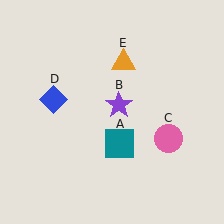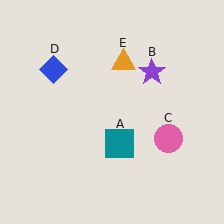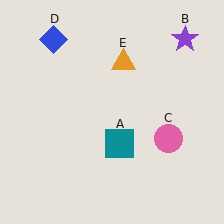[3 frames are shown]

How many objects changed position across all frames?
2 objects changed position: purple star (object B), blue diamond (object D).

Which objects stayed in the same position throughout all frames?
Teal square (object A) and pink circle (object C) and orange triangle (object E) remained stationary.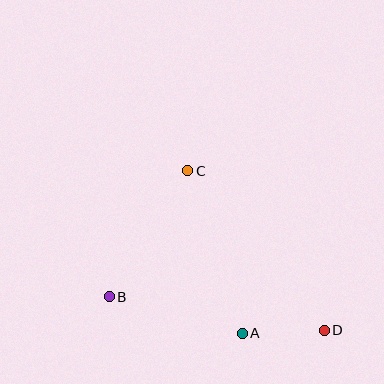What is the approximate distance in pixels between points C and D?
The distance between C and D is approximately 210 pixels.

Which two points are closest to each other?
Points A and D are closest to each other.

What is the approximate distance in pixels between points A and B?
The distance between A and B is approximately 138 pixels.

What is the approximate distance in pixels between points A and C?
The distance between A and C is approximately 171 pixels.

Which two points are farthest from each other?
Points B and D are farthest from each other.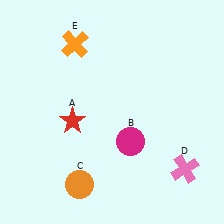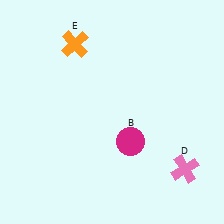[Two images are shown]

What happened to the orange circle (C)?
The orange circle (C) was removed in Image 2. It was in the bottom-left area of Image 1.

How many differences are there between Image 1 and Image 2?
There are 2 differences between the two images.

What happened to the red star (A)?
The red star (A) was removed in Image 2. It was in the bottom-left area of Image 1.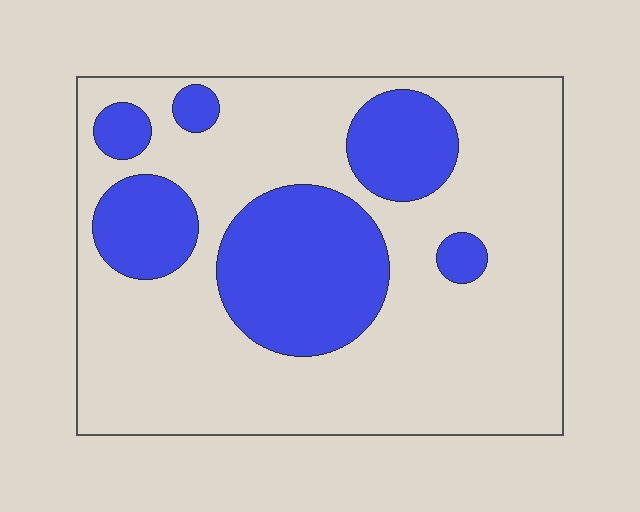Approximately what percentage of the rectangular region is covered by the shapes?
Approximately 30%.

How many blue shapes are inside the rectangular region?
6.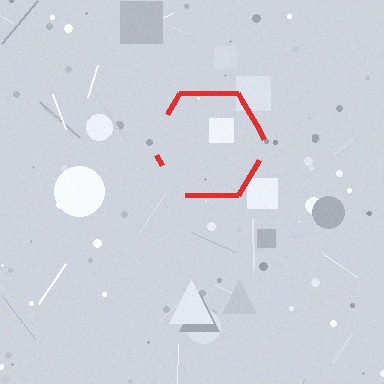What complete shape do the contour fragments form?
The contour fragments form a hexagon.